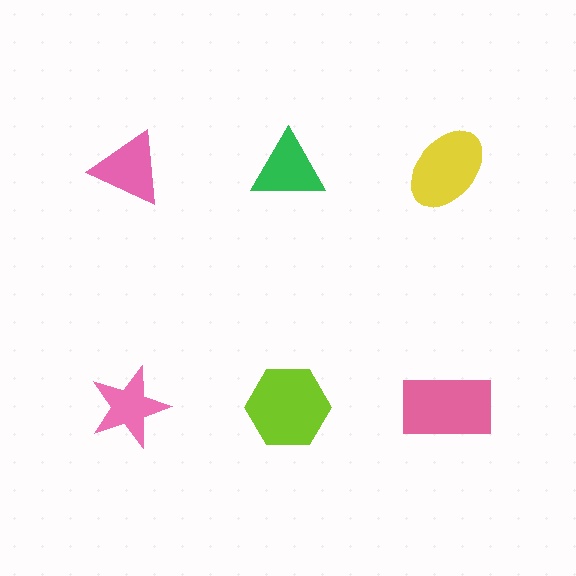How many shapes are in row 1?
3 shapes.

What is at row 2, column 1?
A pink star.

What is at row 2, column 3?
A pink rectangle.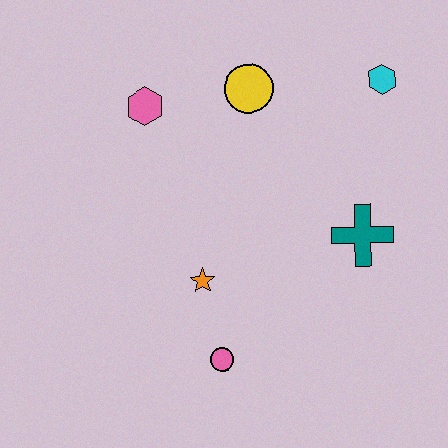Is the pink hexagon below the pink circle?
No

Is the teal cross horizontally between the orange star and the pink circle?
No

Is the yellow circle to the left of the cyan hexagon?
Yes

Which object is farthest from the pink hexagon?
The pink circle is farthest from the pink hexagon.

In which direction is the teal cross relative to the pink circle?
The teal cross is to the right of the pink circle.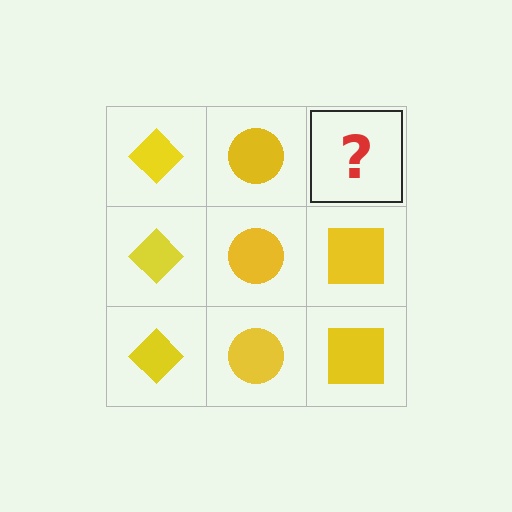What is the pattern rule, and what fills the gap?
The rule is that each column has a consistent shape. The gap should be filled with a yellow square.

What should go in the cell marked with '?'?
The missing cell should contain a yellow square.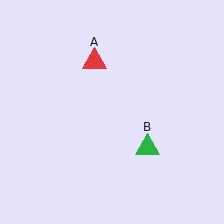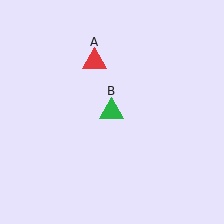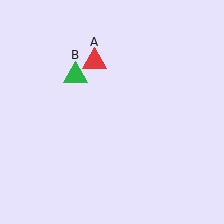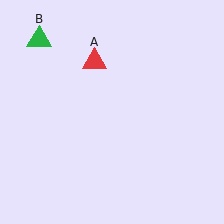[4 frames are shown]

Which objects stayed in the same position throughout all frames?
Red triangle (object A) remained stationary.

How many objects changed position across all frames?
1 object changed position: green triangle (object B).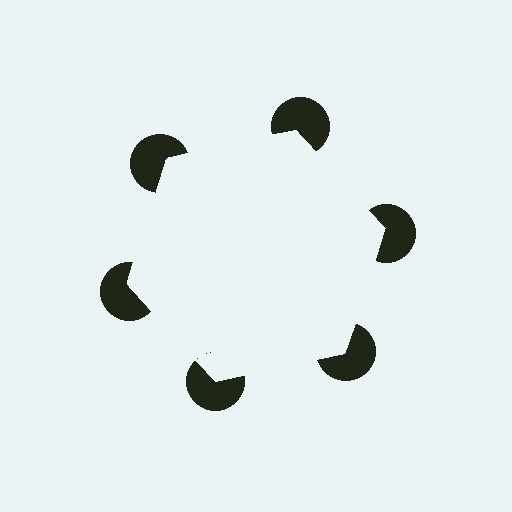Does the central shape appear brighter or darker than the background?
It typically appears slightly brighter than the background, even though no actual brightness change is drawn.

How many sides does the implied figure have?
6 sides.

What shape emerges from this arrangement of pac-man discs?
An illusory hexagon — its edges are inferred from the aligned wedge cuts in the pac-man discs, not physically drawn.